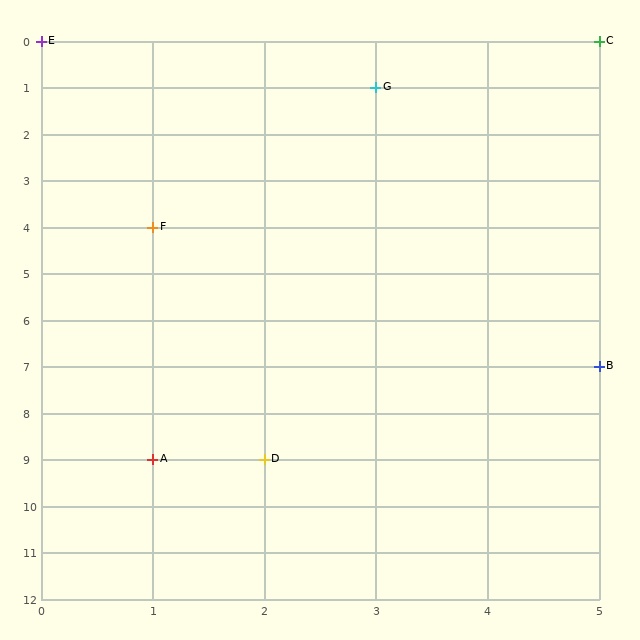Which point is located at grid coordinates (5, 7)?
Point B is at (5, 7).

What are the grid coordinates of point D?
Point D is at grid coordinates (2, 9).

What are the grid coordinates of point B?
Point B is at grid coordinates (5, 7).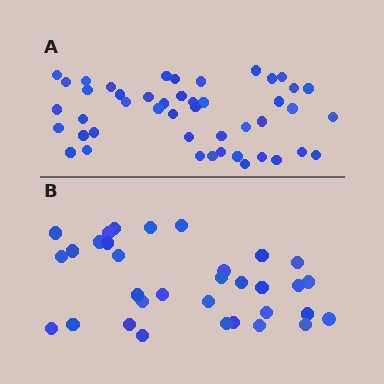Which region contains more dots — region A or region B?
Region A (the top region) has more dots.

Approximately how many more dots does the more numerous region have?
Region A has approximately 15 more dots than region B.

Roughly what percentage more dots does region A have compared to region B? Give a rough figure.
About 40% more.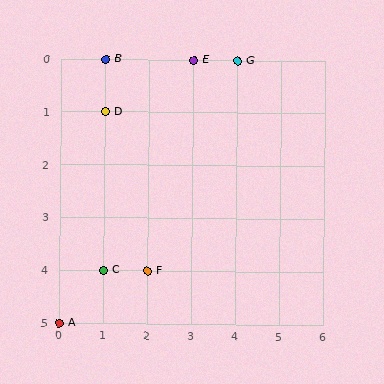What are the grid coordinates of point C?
Point C is at grid coordinates (1, 4).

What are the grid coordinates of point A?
Point A is at grid coordinates (0, 5).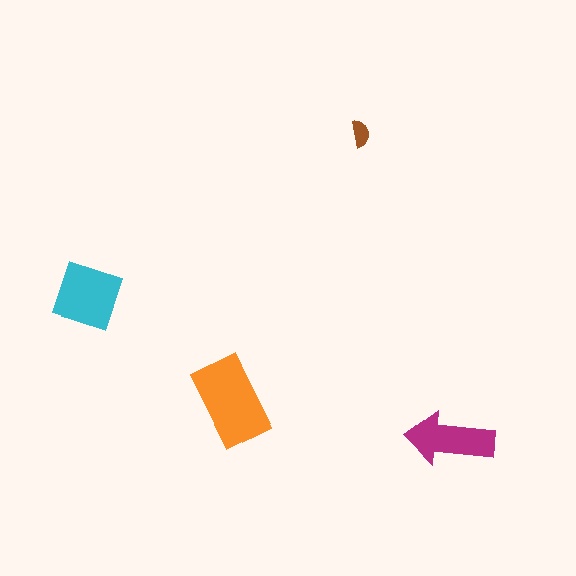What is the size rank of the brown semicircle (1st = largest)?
4th.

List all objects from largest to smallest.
The orange rectangle, the cyan diamond, the magenta arrow, the brown semicircle.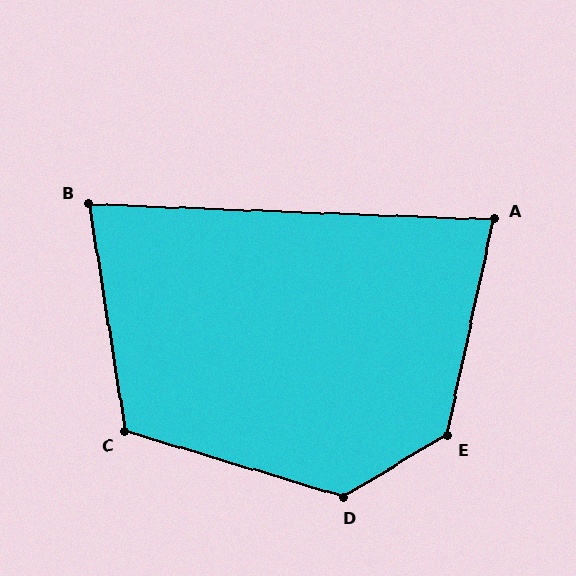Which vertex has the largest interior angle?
E, at approximately 133 degrees.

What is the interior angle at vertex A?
Approximately 80 degrees (acute).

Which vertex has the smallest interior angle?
B, at approximately 79 degrees.